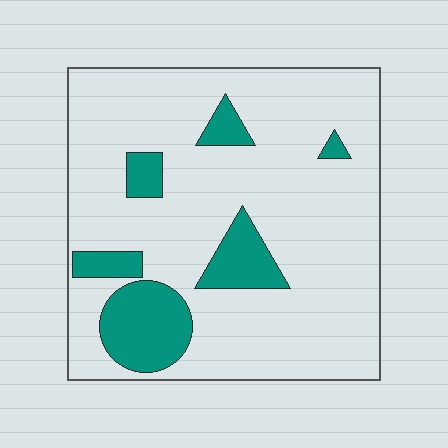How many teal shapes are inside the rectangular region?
6.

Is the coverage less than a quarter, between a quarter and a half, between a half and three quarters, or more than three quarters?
Less than a quarter.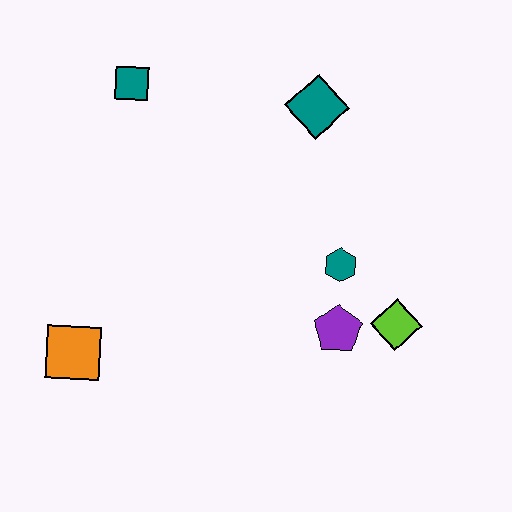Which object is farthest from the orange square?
The teal diamond is farthest from the orange square.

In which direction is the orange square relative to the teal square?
The orange square is below the teal square.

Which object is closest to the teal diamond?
The teal hexagon is closest to the teal diamond.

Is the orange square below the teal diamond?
Yes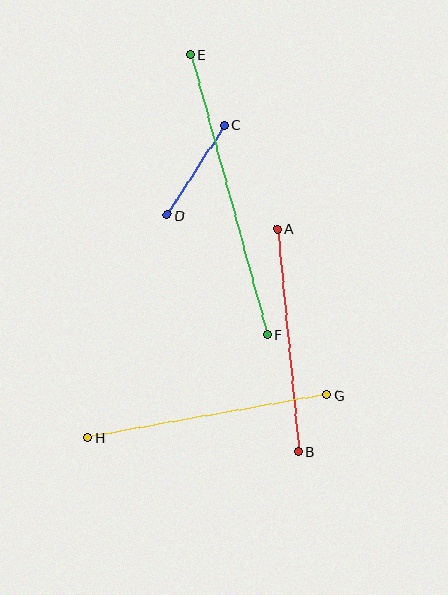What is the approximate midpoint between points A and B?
The midpoint is at approximately (288, 340) pixels.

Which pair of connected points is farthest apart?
Points E and F are farthest apart.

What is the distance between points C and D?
The distance is approximately 106 pixels.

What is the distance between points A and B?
The distance is approximately 223 pixels.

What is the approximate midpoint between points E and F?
The midpoint is at approximately (229, 195) pixels.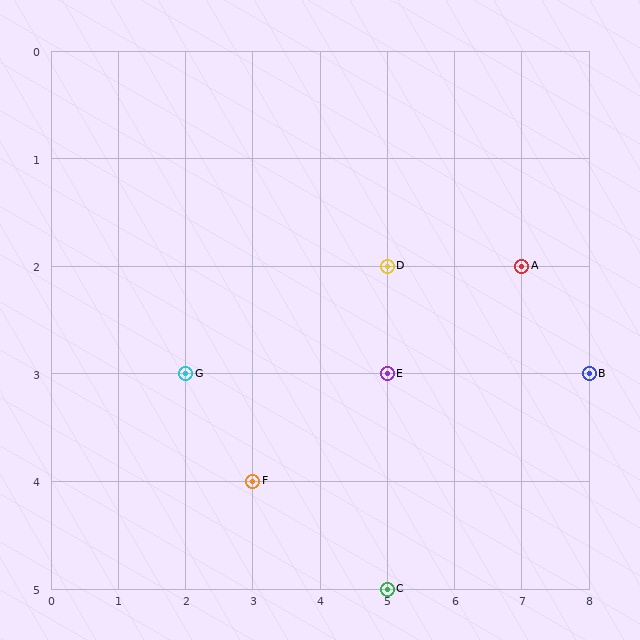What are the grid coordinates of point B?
Point B is at grid coordinates (8, 3).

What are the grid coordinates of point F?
Point F is at grid coordinates (3, 4).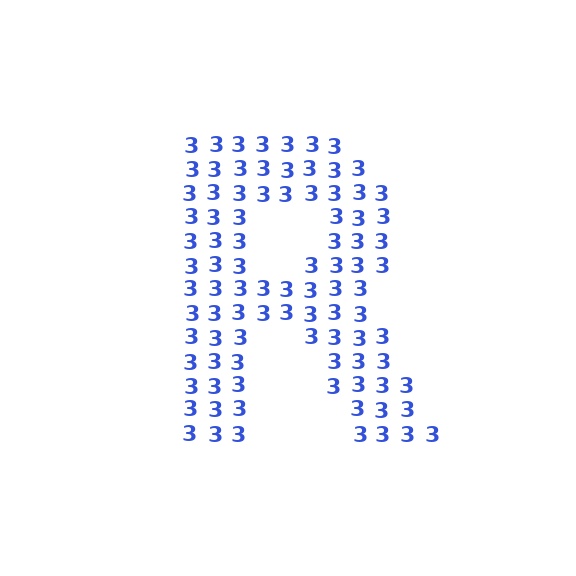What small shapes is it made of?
It is made of small digit 3's.